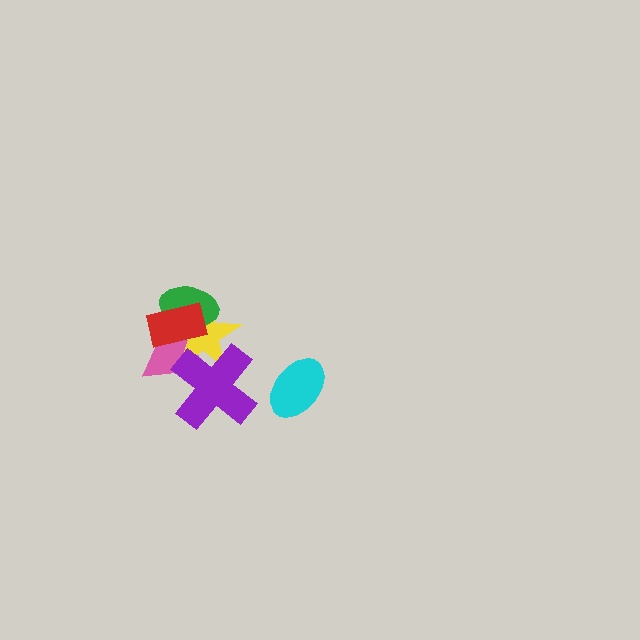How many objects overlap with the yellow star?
4 objects overlap with the yellow star.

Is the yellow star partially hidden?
Yes, it is partially covered by another shape.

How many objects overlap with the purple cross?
2 objects overlap with the purple cross.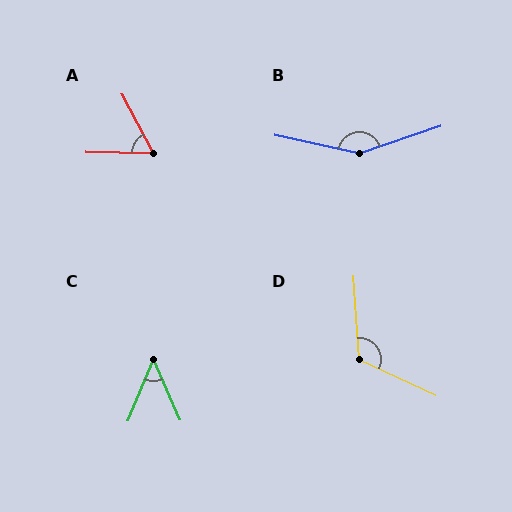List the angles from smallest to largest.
C (46°), A (62°), D (119°), B (149°).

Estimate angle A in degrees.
Approximately 62 degrees.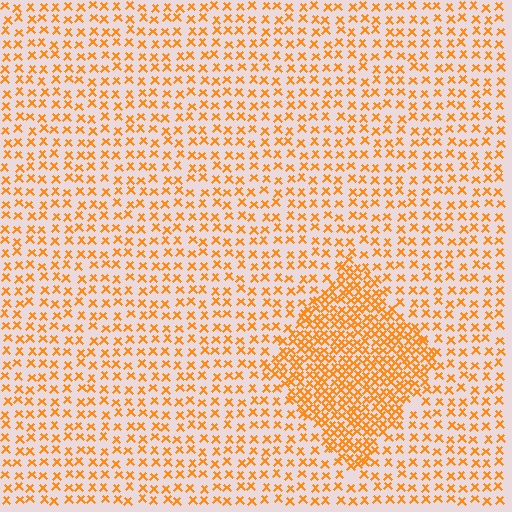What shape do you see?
I see a diamond.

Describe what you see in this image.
The image contains small orange elements arranged at two different densities. A diamond-shaped region is visible where the elements are more densely packed than the surrounding area.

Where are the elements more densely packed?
The elements are more densely packed inside the diamond boundary.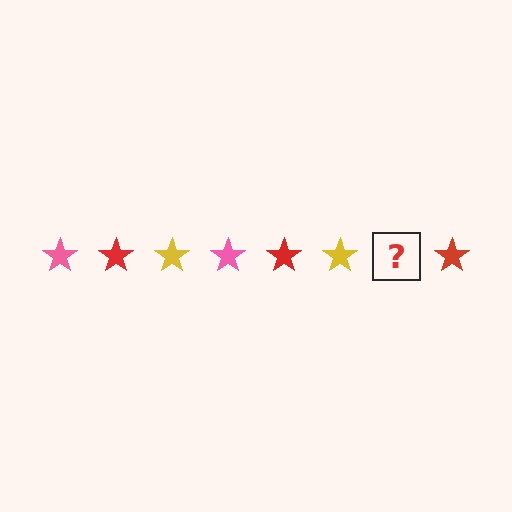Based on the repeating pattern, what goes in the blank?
The blank should be a pink star.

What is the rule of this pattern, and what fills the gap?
The rule is that the pattern cycles through pink, red, yellow stars. The gap should be filled with a pink star.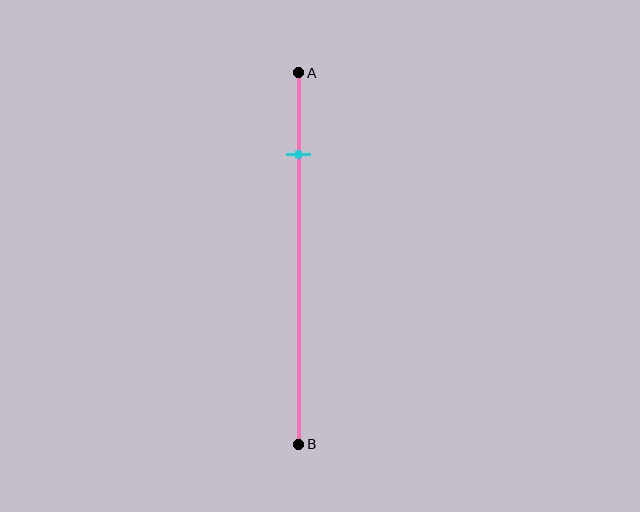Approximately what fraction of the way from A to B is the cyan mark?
The cyan mark is approximately 20% of the way from A to B.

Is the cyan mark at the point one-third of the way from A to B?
No, the mark is at about 20% from A, not at the 33% one-third point.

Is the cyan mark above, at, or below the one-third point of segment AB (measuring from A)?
The cyan mark is above the one-third point of segment AB.